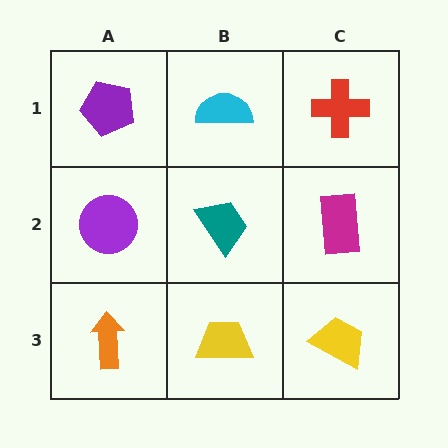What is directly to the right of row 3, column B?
A yellow trapezoid.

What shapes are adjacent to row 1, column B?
A teal trapezoid (row 2, column B), a purple pentagon (row 1, column A), a red cross (row 1, column C).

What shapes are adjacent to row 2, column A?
A purple pentagon (row 1, column A), an orange arrow (row 3, column A), a teal trapezoid (row 2, column B).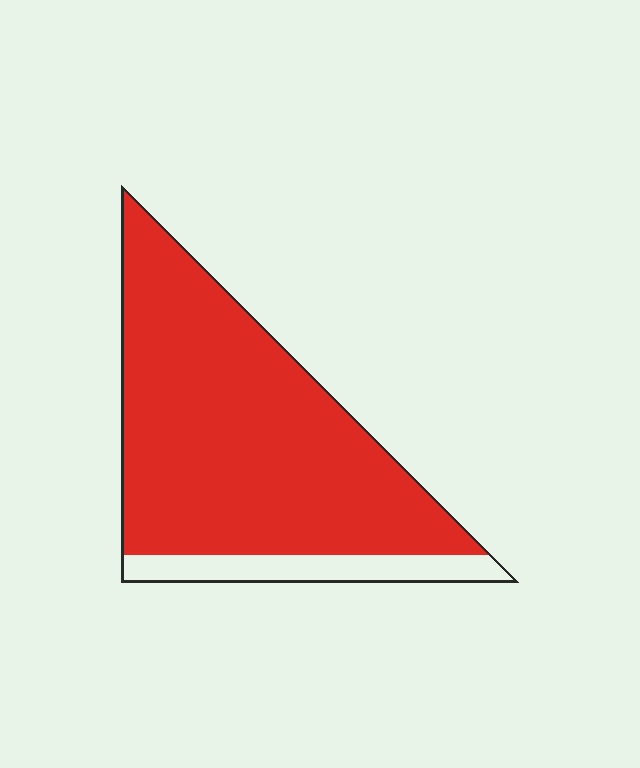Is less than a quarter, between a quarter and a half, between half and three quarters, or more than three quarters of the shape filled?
More than three quarters.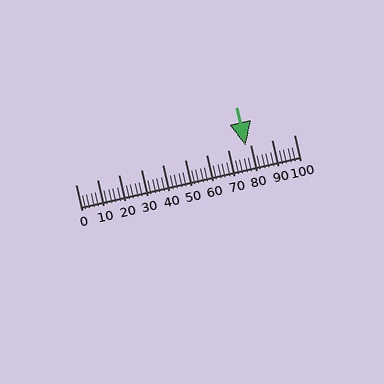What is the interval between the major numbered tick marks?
The major tick marks are spaced 10 units apart.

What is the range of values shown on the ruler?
The ruler shows values from 0 to 100.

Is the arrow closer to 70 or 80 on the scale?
The arrow is closer to 80.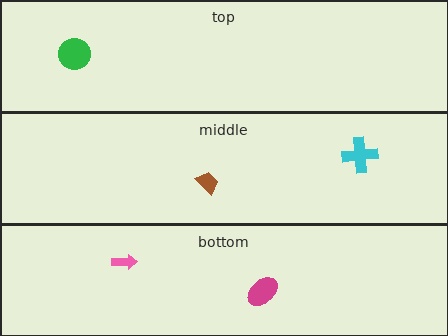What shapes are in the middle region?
The cyan cross, the brown trapezoid.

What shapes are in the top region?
The green circle.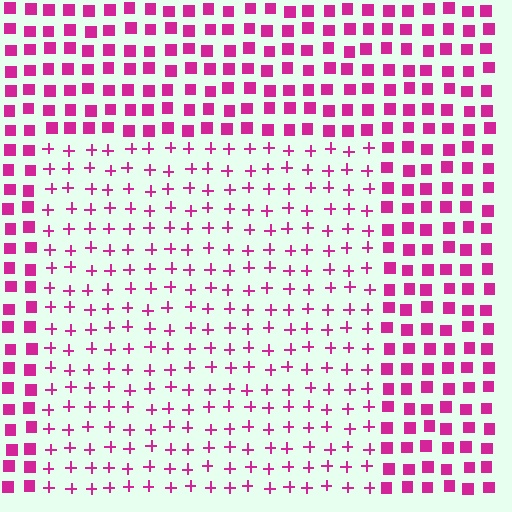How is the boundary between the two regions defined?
The boundary is defined by a change in element shape: plus signs inside vs. squares outside. All elements share the same color and spacing.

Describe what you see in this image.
The image is filled with small magenta elements arranged in a uniform grid. A rectangle-shaped region contains plus signs, while the surrounding area contains squares. The boundary is defined purely by the change in element shape.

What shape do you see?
I see a rectangle.